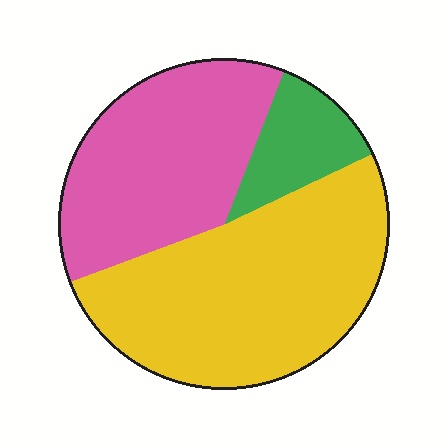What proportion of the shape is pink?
Pink takes up about three eighths (3/8) of the shape.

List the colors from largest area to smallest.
From largest to smallest: yellow, pink, green.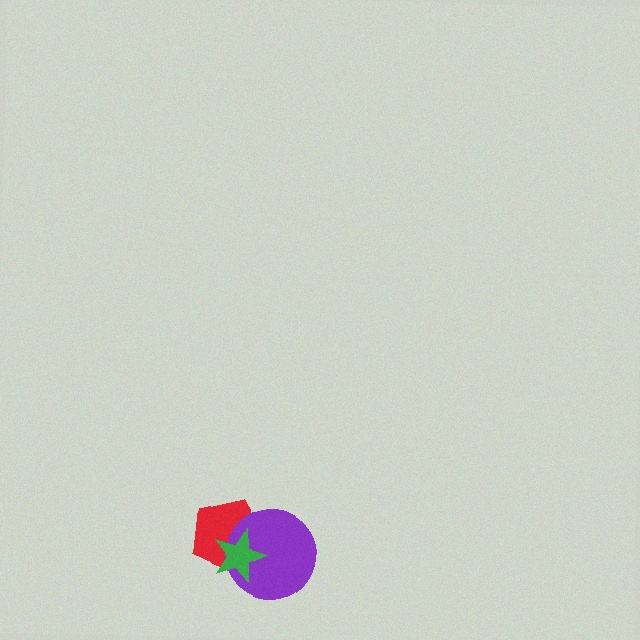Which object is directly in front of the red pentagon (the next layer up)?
The purple circle is directly in front of the red pentagon.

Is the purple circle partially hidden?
Yes, it is partially covered by another shape.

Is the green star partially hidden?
No, no other shape covers it.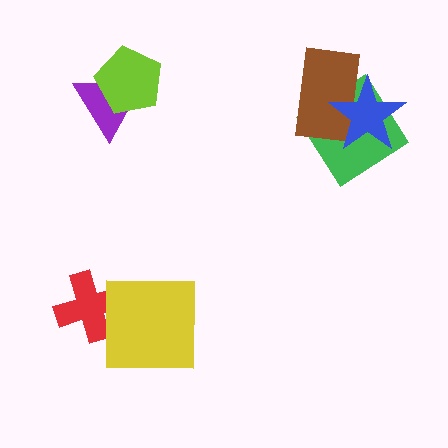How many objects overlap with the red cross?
1 object overlaps with the red cross.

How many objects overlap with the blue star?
2 objects overlap with the blue star.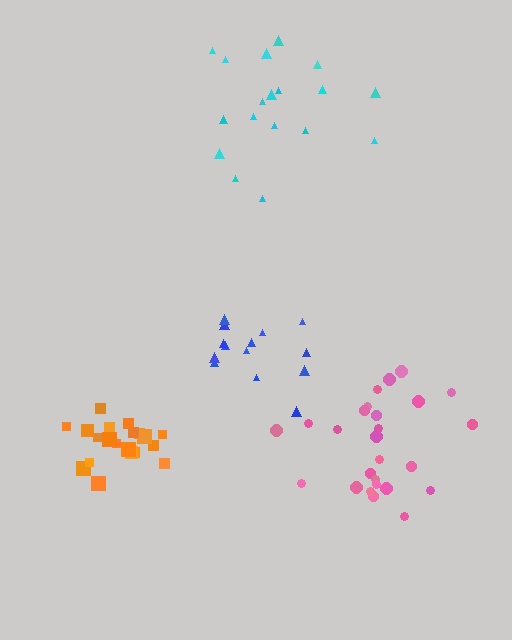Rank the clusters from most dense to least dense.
orange, pink, blue, cyan.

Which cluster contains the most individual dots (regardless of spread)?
Pink (26).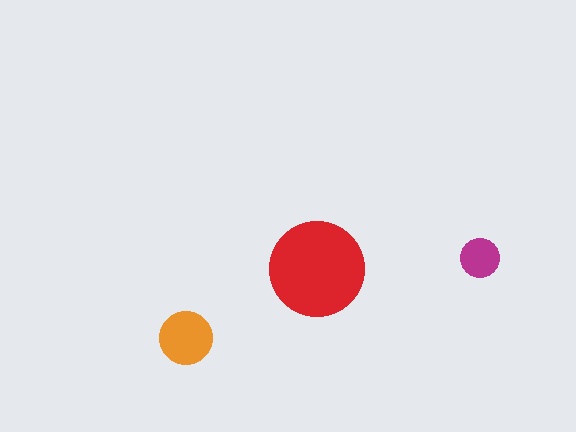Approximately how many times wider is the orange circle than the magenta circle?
About 1.5 times wider.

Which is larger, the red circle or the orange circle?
The red one.